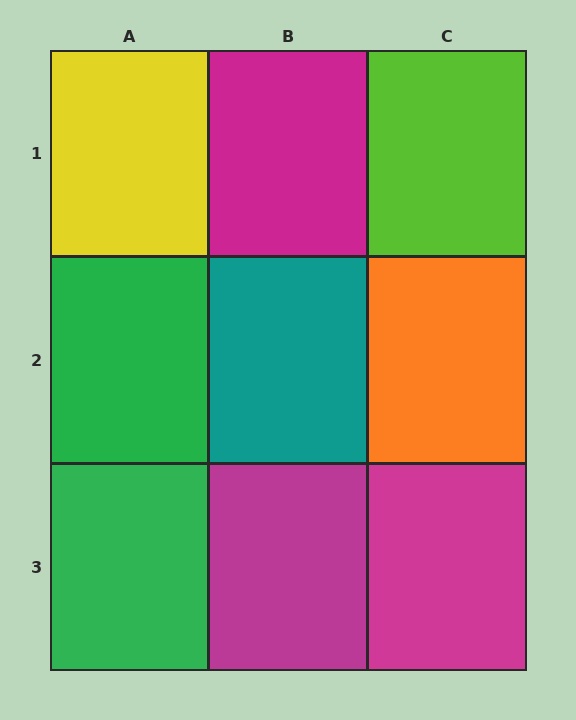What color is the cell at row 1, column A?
Yellow.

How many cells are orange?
1 cell is orange.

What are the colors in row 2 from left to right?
Green, teal, orange.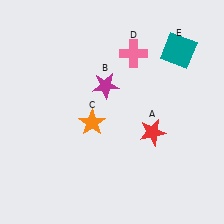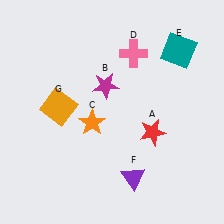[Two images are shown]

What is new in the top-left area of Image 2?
An orange square (G) was added in the top-left area of Image 2.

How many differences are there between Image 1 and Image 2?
There are 2 differences between the two images.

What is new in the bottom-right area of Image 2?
A purple triangle (F) was added in the bottom-right area of Image 2.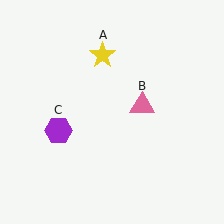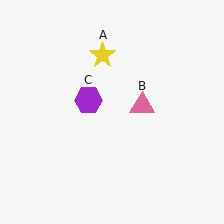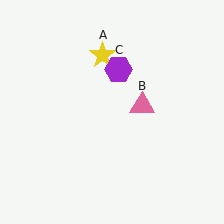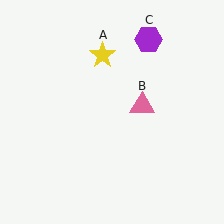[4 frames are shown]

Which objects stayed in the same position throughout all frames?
Yellow star (object A) and pink triangle (object B) remained stationary.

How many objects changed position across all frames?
1 object changed position: purple hexagon (object C).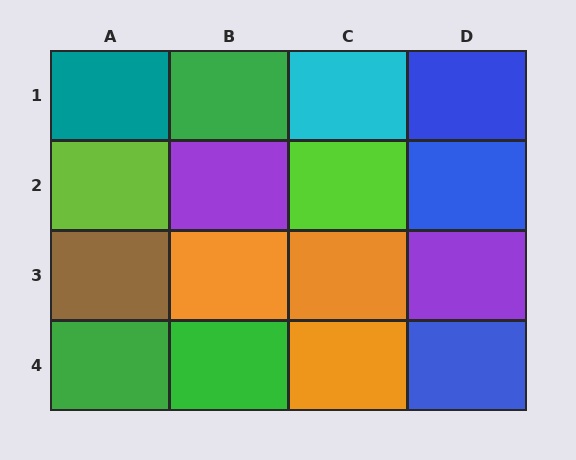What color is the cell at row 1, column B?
Green.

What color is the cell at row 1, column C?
Cyan.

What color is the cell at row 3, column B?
Orange.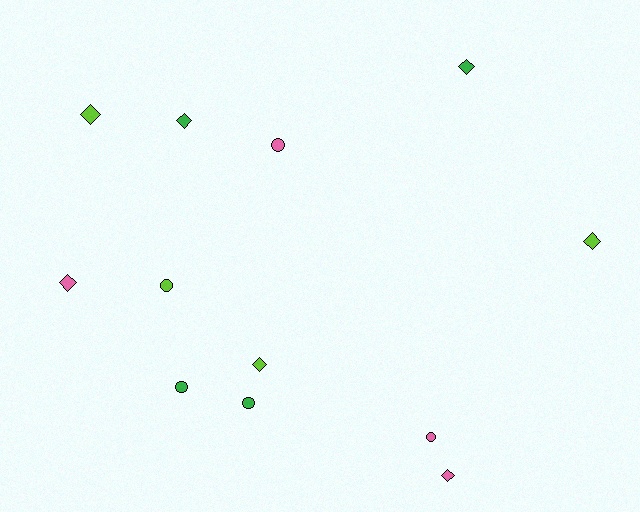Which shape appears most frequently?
Diamond, with 7 objects.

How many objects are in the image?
There are 12 objects.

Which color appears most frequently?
Lime, with 4 objects.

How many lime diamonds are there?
There are 3 lime diamonds.